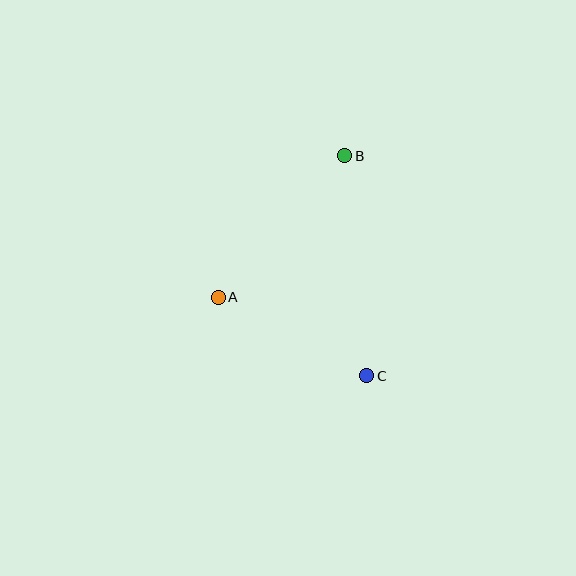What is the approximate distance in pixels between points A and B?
The distance between A and B is approximately 190 pixels.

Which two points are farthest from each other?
Points B and C are farthest from each other.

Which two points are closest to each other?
Points A and C are closest to each other.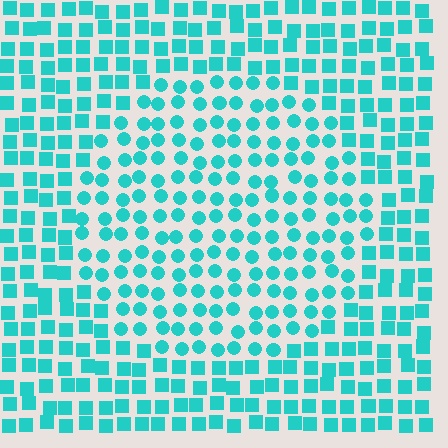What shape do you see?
I see a circle.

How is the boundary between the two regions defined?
The boundary is defined by a change in element shape: circles inside vs. squares outside. All elements share the same color and spacing.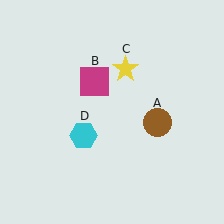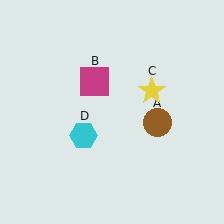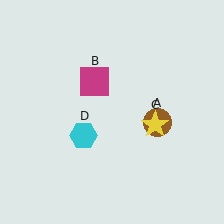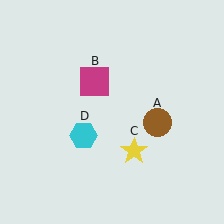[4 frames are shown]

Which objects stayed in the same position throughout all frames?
Brown circle (object A) and magenta square (object B) and cyan hexagon (object D) remained stationary.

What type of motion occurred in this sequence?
The yellow star (object C) rotated clockwise around the center of the scene.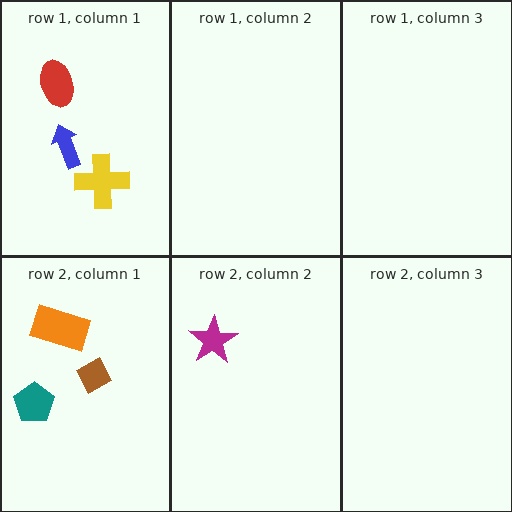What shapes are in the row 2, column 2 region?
The magenta star.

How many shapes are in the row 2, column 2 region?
1.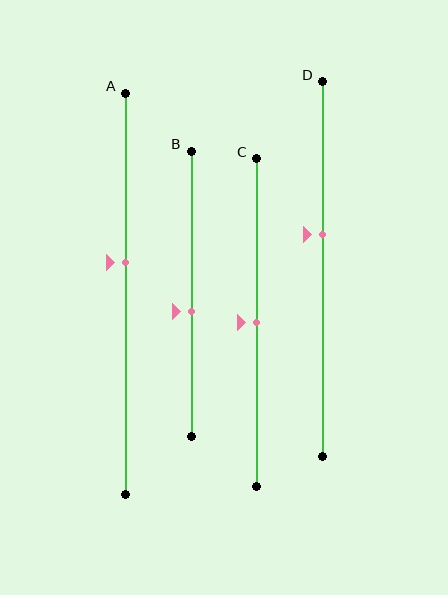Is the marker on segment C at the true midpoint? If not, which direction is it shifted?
Yes, the marker on segment C is at the true midpoint.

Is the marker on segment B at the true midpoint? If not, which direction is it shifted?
No, the marker on segment B is shifted downward by about 6% of the segment length.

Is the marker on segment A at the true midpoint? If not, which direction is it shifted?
No, the marker on segment A is shifted upward by about 8% of the segment length.